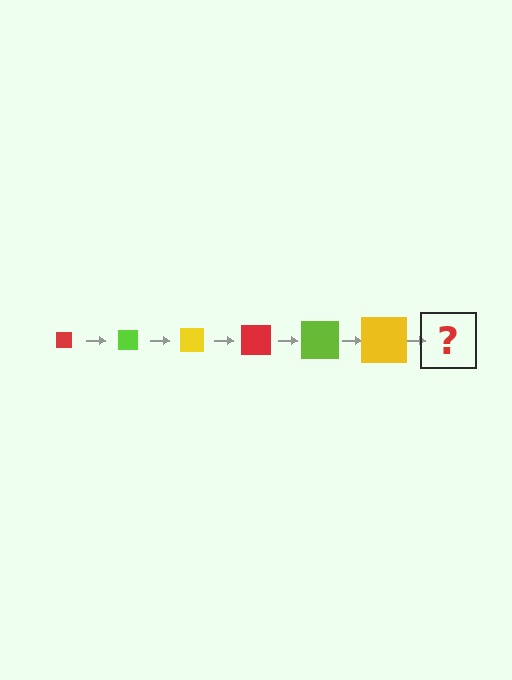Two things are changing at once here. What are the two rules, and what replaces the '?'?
The two rules are that the square grows larger each step and the color cycles through red, lime, and yellow. The '?' should be a red square, larger than the previous one.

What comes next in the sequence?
The next element should be a red square, larger than the previous one.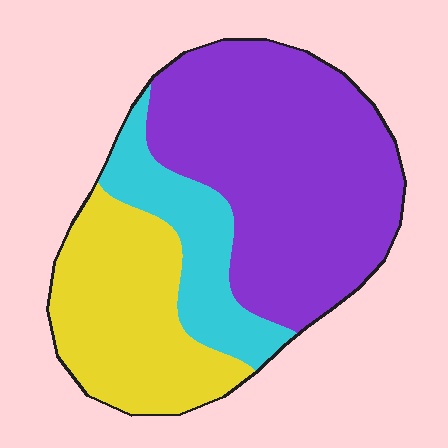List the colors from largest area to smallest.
From largest to smallest: purple, yellow, cyan.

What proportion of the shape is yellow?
Yellow takes up about one third (1/3) of the shape.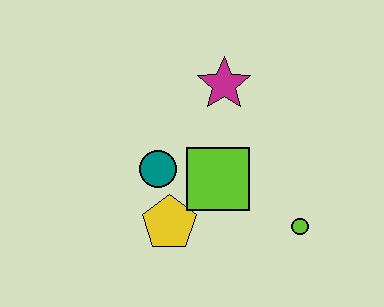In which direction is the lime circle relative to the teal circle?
The lime circle is to the right of the teal circle.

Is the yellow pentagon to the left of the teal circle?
No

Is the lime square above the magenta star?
No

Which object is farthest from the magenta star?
The lime circle is farthest from the magenta star.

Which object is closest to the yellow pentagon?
The teal circle is closest to the yellow pentagon.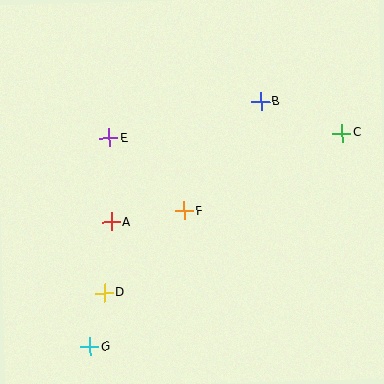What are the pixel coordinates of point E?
Point E is at (109, 138).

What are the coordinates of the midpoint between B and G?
The midpoint between B and G is at (175, 224).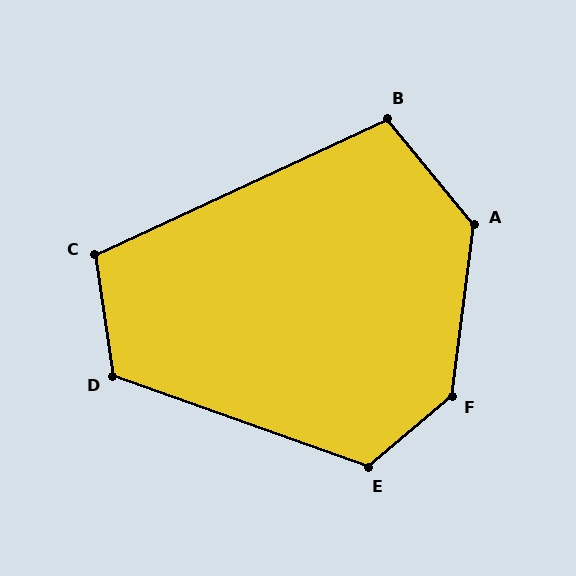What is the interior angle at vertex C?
Approximately 106 degrees (obtuse).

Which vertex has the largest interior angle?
F, at approximately 138 degrees.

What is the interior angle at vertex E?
Approximately 120 degrees (obtuse).